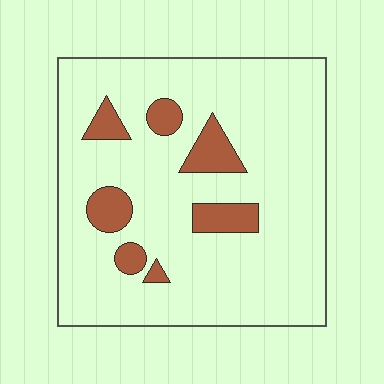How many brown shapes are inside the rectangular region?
7.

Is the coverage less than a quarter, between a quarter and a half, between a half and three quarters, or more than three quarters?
Less than a quarter.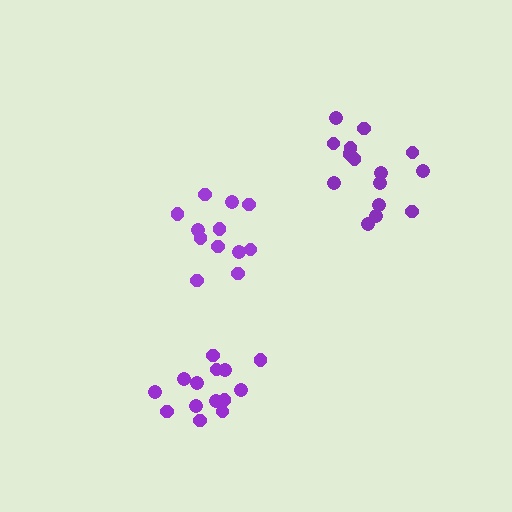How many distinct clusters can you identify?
There are 3 distinct clusters.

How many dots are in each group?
Group 1: 15 dots, Group 2: 14 dots, Group 3: 12 dots (41 total).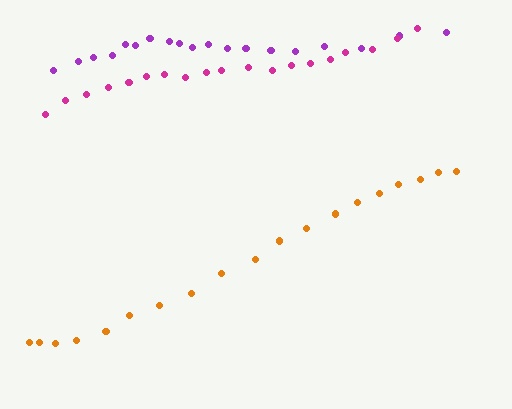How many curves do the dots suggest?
There are 3 distinct paths.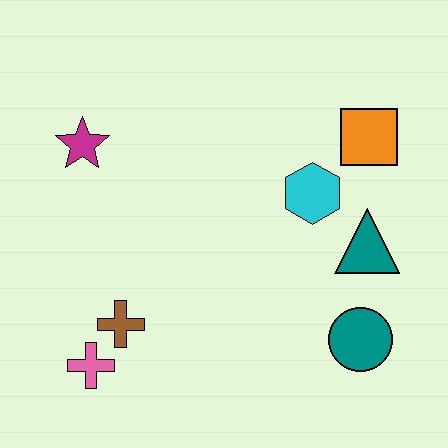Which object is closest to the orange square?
The cyan hexagon is closest to the orange square.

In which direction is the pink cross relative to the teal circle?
The pink cross is to the left of the teal circle.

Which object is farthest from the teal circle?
The magenta star is farthest from the teal circle.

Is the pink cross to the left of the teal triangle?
Yes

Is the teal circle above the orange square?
No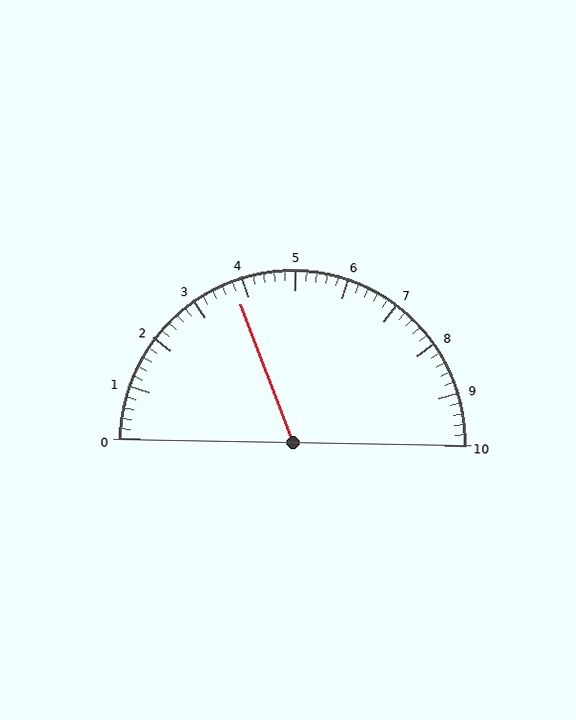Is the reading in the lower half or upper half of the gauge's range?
The reading is in the lower half of the range (0 to 10).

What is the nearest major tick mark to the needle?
The nearest major tick mark is 4.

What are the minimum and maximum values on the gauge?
The gauge ranges from 0 to 10.